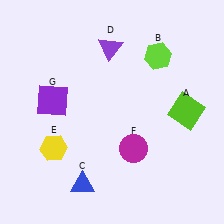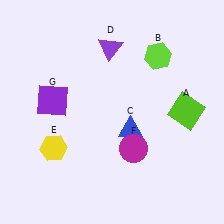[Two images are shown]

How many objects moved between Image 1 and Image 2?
1 object moved between the two images.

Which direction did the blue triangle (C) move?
The blue triangle (C) moved up.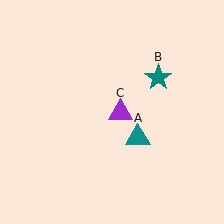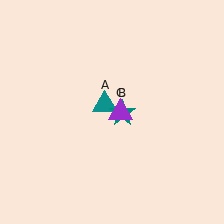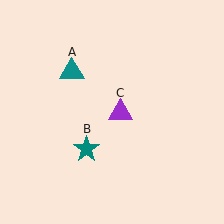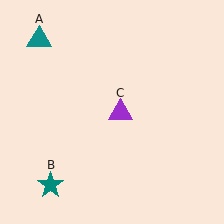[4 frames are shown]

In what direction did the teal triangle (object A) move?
The teal triangle (object A) moved up and to the left.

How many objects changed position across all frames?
2 objects changed position: teal triangle (object A), teal star (object B).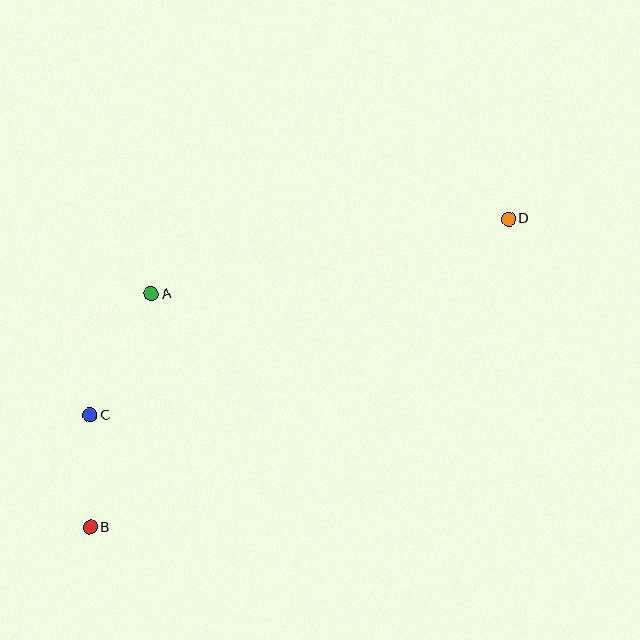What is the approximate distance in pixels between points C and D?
The distance between C and D is approximately 462 pixels.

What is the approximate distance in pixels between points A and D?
The distance between A and D is approximately 365 pixels.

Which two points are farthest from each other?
Points B and D are farthest from each other.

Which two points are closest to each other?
Points B and C are closest to each other.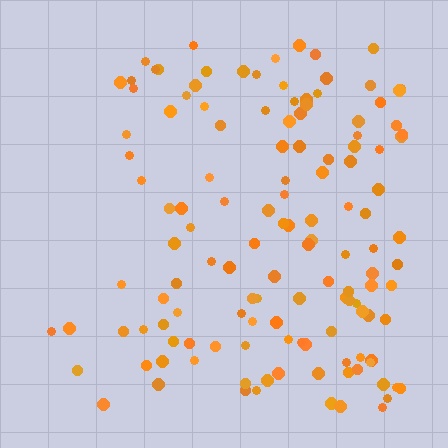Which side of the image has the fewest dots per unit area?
The left.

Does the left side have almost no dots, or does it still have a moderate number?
Still a moderate number, just noticeably fewer than the right.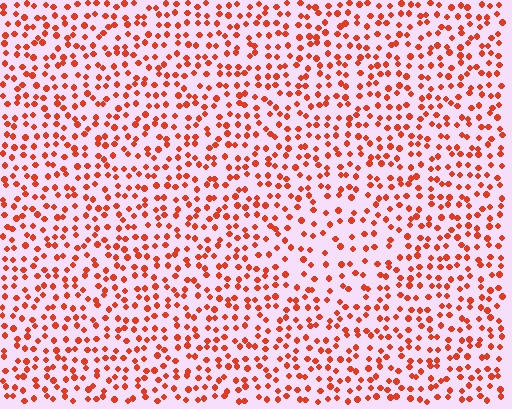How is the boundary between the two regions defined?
The boundary is defined by a change in element density (approximately 1.6x ratio). All elements are the same color, size, and shape.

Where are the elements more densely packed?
The elements are more densely packed outside the diamond boundary.